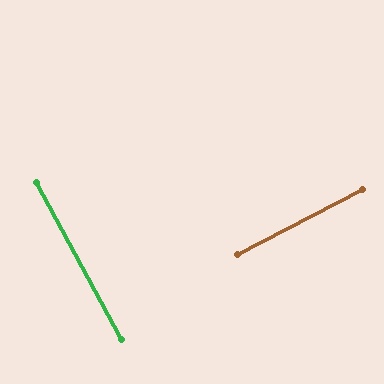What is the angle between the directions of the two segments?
Approximately 89 degrees.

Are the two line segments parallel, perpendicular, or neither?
Perpendicular — they meet at approximately 89°.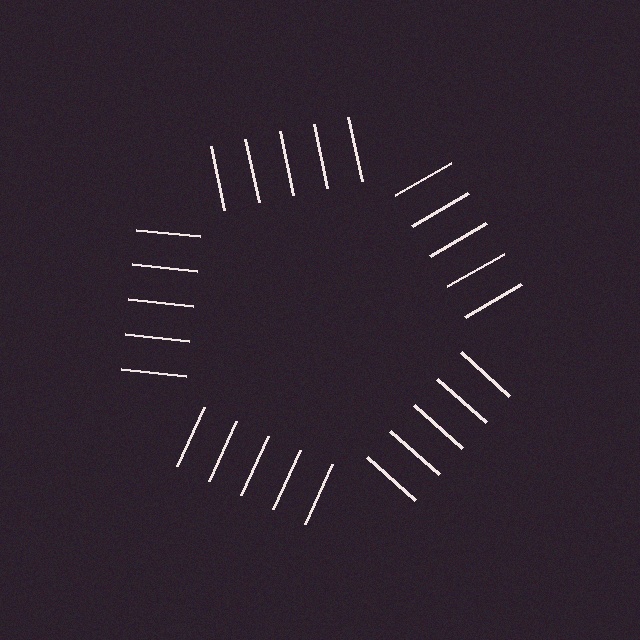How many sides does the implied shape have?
5 sides — the line-ends trace a pentagon.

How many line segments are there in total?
25 — 5 along each of the 5 edges.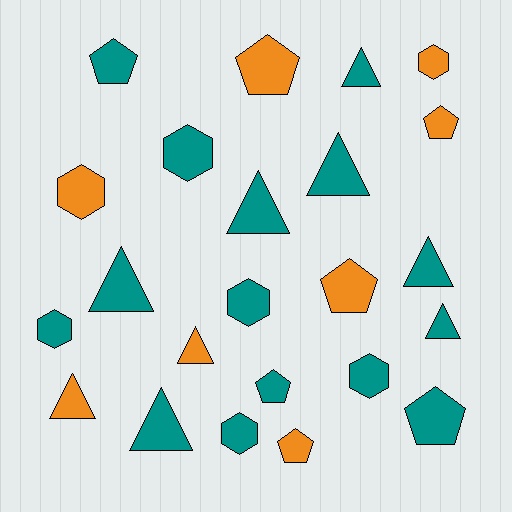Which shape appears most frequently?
Triangle, with 9 objects.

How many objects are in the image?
There are 23 objects.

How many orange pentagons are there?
There are 4 orange pentagons.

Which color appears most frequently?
Teal, with 15 objects.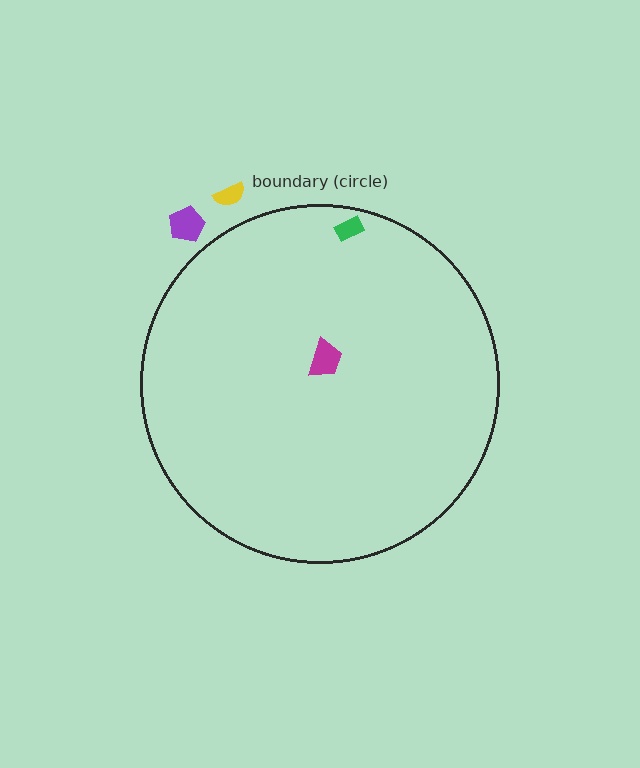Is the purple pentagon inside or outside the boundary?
Outside.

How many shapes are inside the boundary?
2 inside, 2 outside.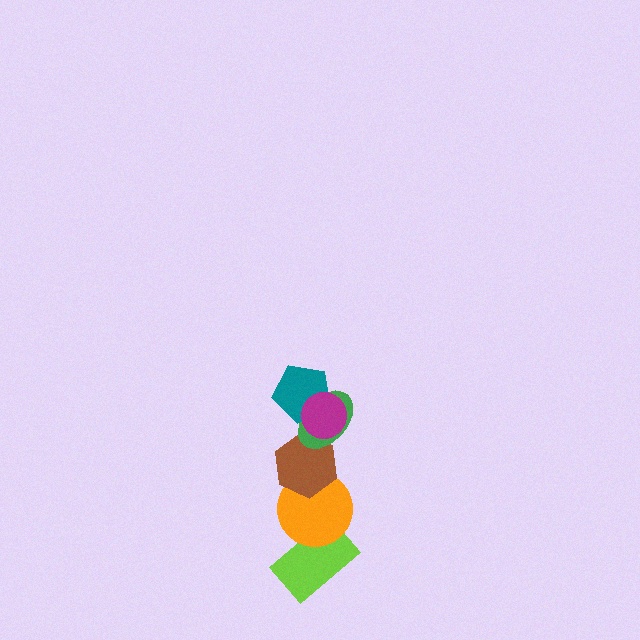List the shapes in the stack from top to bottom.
From top to bottom: the magenta circle, the teal pentagon, the green ellipse, the brown hexagon, the orange circle, the lime rectangle.